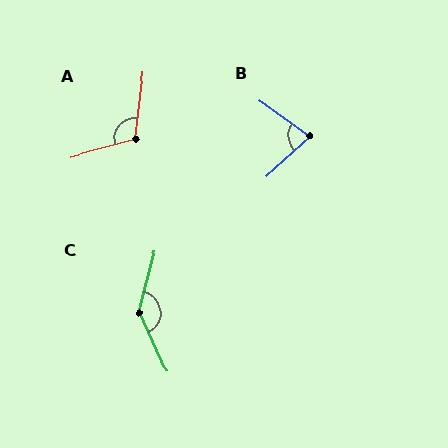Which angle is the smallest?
B, at approximately 78 degrees.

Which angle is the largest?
C, at approximately 140 degrees.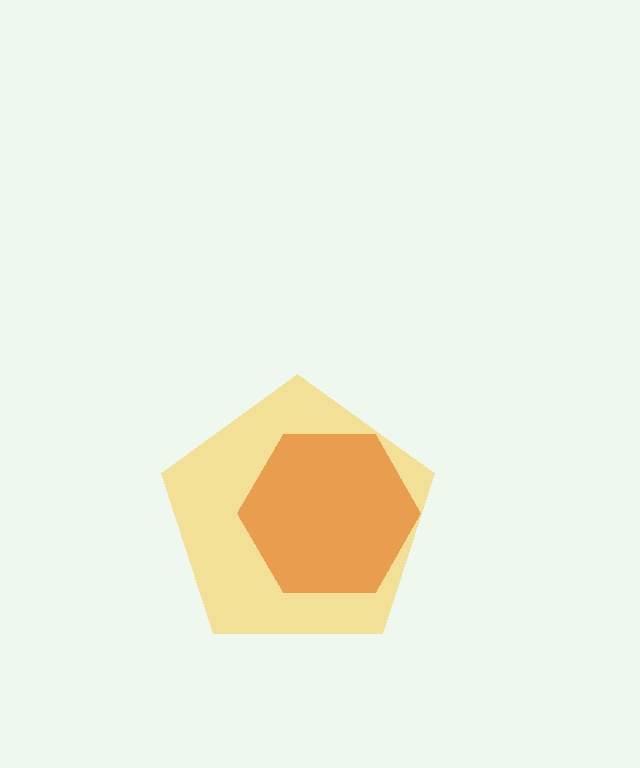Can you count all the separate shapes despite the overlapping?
Yes, there are 2 separate shapes.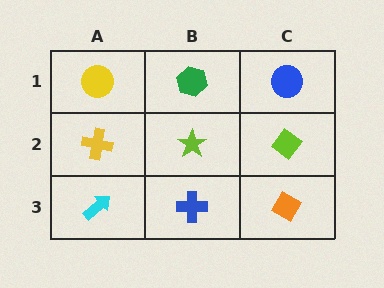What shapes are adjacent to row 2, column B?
A green hexagon (row 1, column B), a blue cross (row 3, column B), a yellow cross (row 2, column A), a lime diamond (row 2, column C).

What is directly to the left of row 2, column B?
A yellow cross.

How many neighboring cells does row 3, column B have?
3.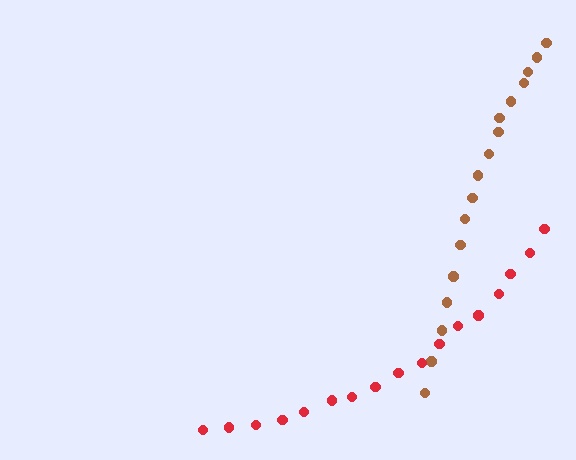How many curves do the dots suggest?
There are 2 distinct paths.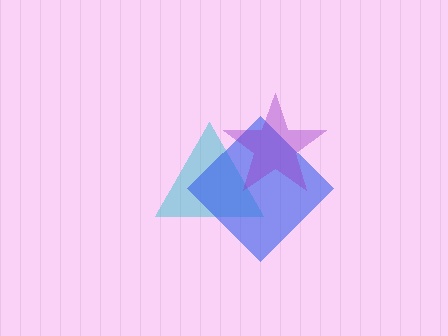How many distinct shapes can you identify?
There are 3 distinct shapes: a cyan triangle, a blue diamond, a purple star.